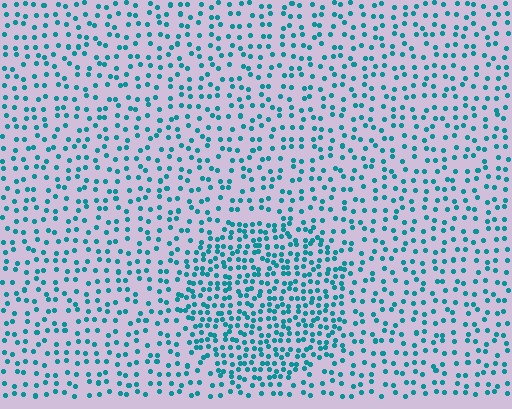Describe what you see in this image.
The image contains small teal elements arranged at two different densities. A circle-shaped region is visible where the elements are more densely packed than the surrounding area.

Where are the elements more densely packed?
The elements are more densely packed inside the circle boundary.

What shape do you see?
I see a circle.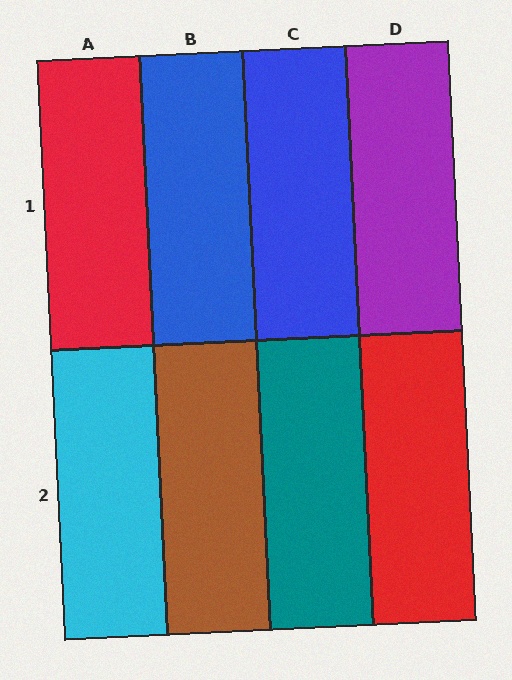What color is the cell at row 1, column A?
Red.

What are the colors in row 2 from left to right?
Cyan, brown, teal, red.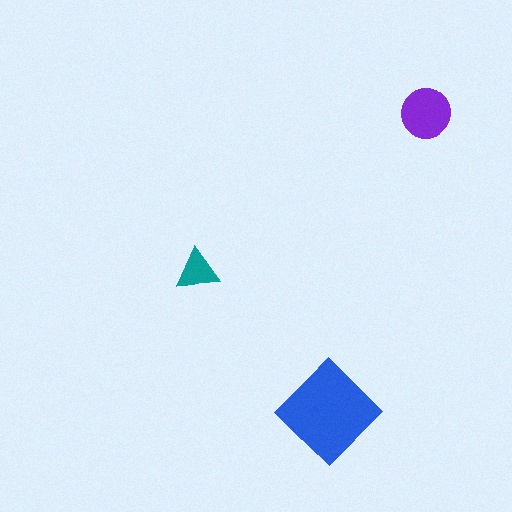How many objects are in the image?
There are 3 objects in the image.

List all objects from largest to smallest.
The blue diamond, the purple circle, the teal triangle.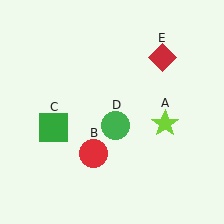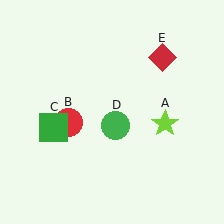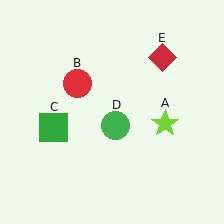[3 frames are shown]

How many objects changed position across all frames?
1 object changed position: red circle (object B).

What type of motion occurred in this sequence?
The red circle (object B) rotated clockwise around the center of the scene.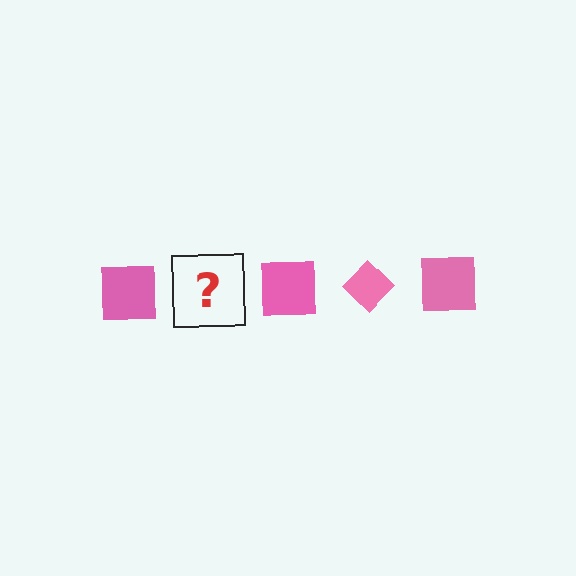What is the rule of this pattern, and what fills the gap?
The rule is that the pattern cycles through square, diamond shapes in pink. The gap should be filled with a pink diamond.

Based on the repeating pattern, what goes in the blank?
The blank should be a pink diamond.